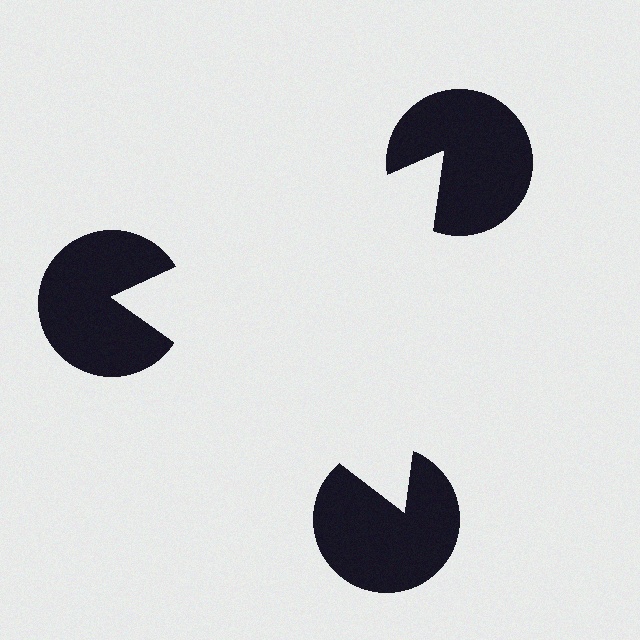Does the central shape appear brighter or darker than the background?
It typically appears slightly brighter than the background, even though no actual brightness change is drawn.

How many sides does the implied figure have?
3 sides.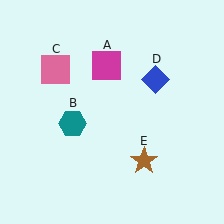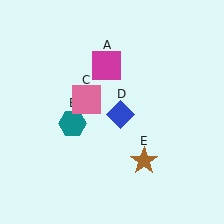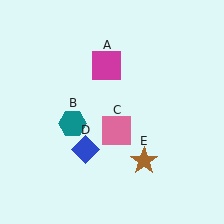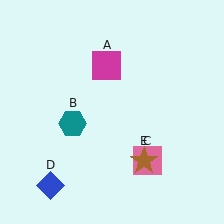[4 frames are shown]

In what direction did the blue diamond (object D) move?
The blue diamond (object D) moved down and to the left.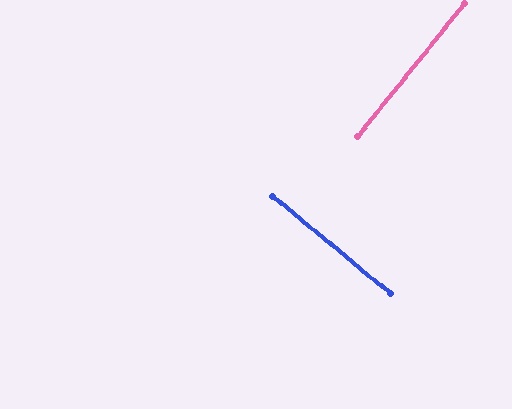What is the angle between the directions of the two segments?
Approximately 89 degrees.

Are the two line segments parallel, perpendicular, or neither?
Perpendicular — they meet at approximately 89°.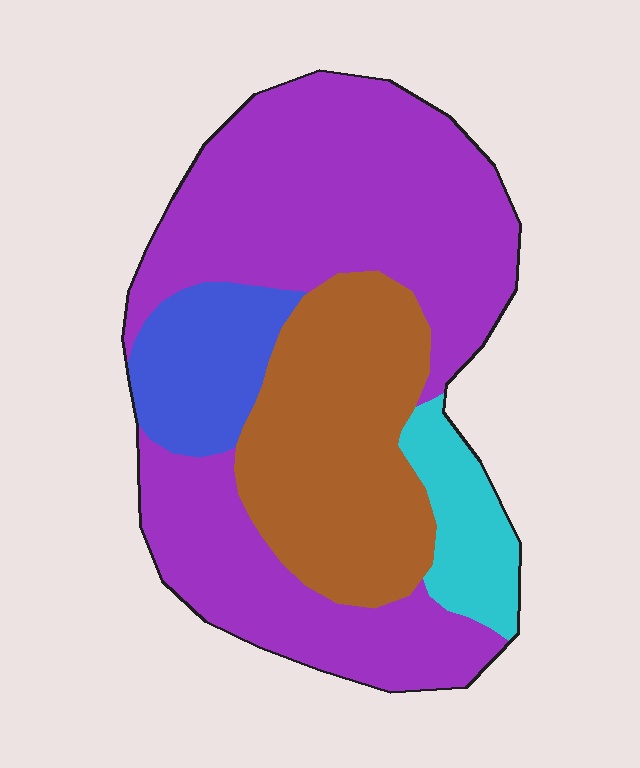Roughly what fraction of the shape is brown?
Brown covers roughly 25% of the shape.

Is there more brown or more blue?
Brown.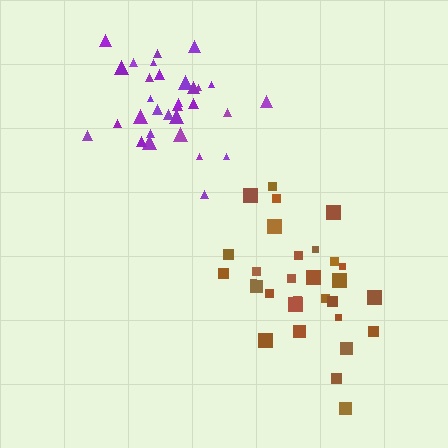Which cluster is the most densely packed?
Purple.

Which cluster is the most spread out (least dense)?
Brown.